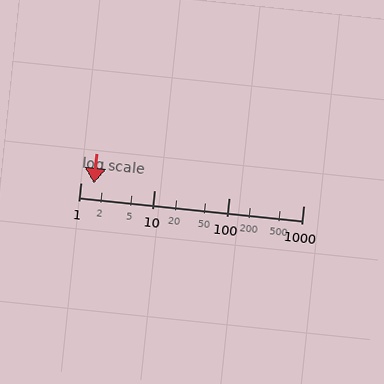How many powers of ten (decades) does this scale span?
The scale spans 3 decades, from 1 to 1000.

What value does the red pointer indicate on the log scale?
The pointer indicates approximately 1.5.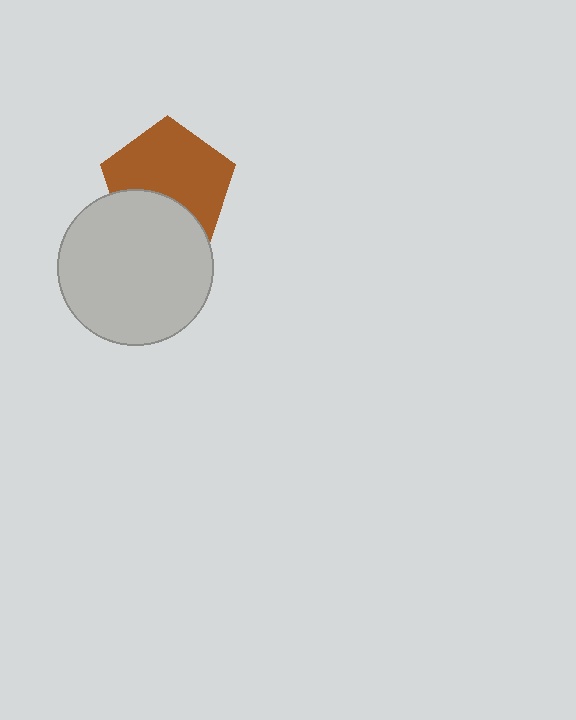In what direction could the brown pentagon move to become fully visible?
The brown pentagon could move up. That would shift it out from behind the light gray circle entirely.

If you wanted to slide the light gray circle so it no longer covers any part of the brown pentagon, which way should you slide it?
Slide it down — that is the most direct way to separate the two shapes.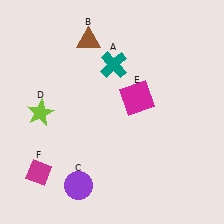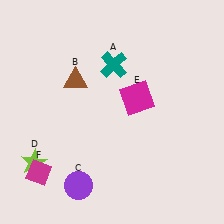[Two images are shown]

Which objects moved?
The objects that moved are: the brown triangle (B), the lime star (D).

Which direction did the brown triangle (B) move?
The brown triangle (B) moved down.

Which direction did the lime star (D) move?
The lime star (D) moved down.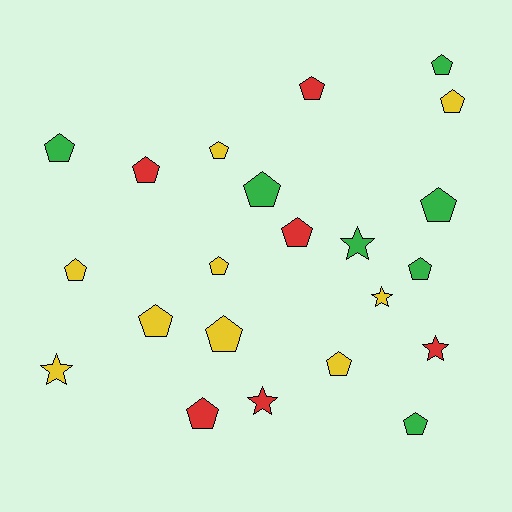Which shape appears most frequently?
Pentagon, with 17 objects.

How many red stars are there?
There are 2 red stars.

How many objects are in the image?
There are 22 objects.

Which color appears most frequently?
Yellow, with 9 objects.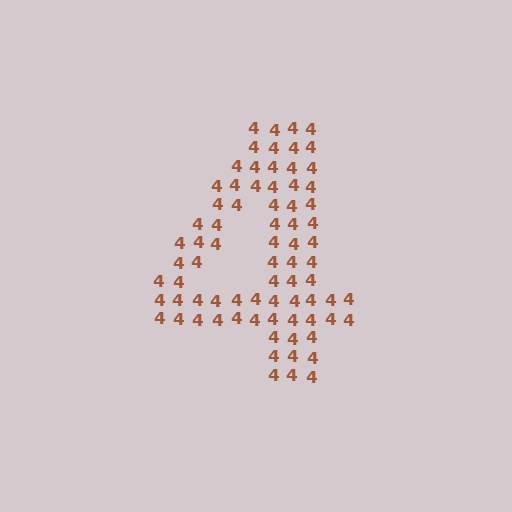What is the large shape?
The large shape is the digit 4.